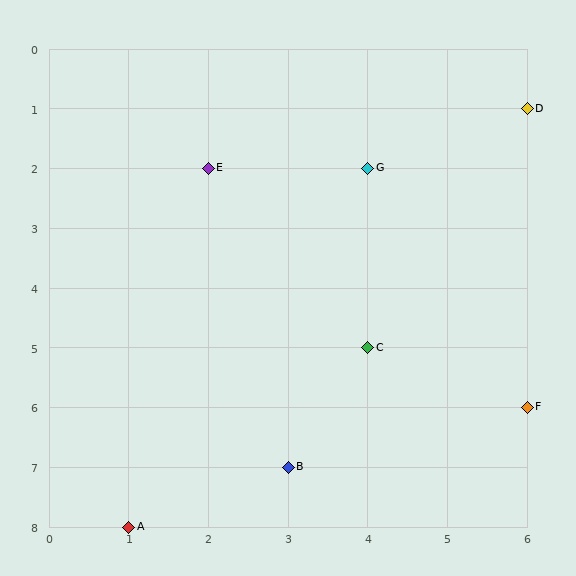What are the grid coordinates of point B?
Point B is at grid coordinates (3, 7).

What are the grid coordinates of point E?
Point E is at grid coordinates (2, 2).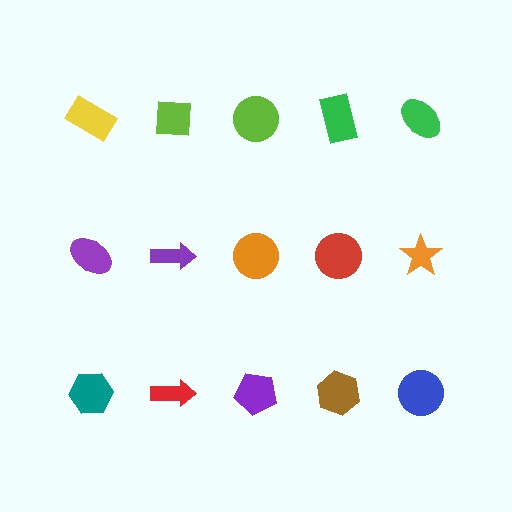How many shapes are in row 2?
5 shapes.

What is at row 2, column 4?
A red circle.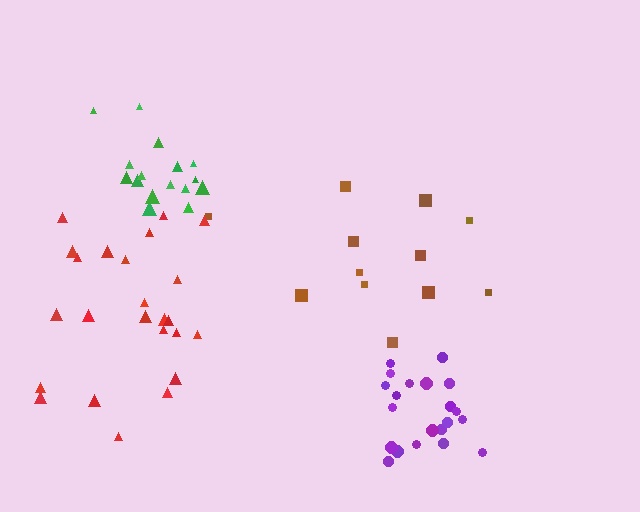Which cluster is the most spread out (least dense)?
Brown.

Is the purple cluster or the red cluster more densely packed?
Purple.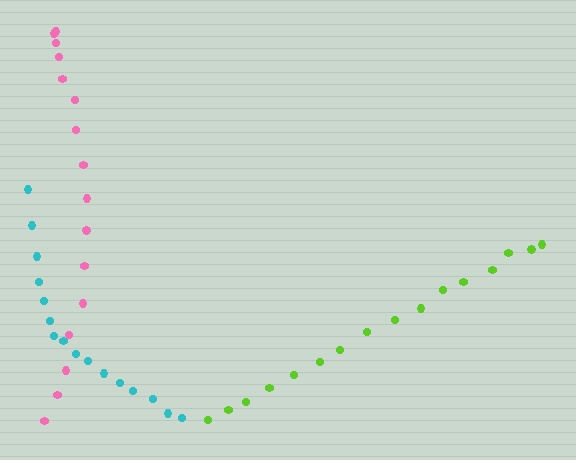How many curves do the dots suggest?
There are 3 distinct paths.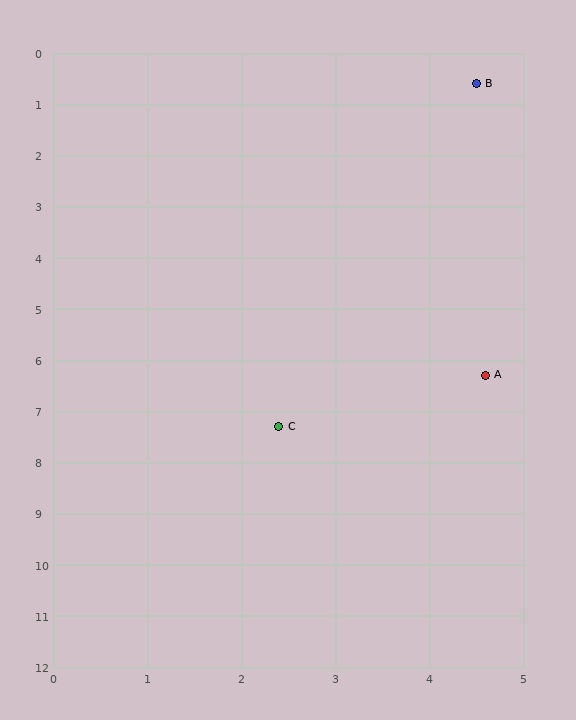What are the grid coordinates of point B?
Point B is at approximately (4.5, 0.6).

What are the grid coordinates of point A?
Point A is at approximately (4.6, 6.3).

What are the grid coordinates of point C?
Point C is at approximately (2.4, 7.3).